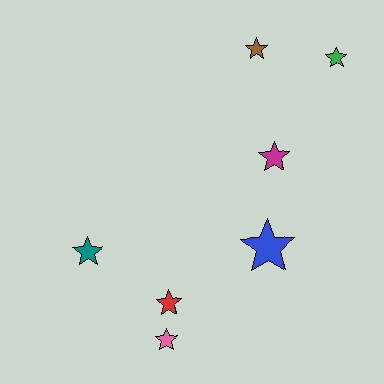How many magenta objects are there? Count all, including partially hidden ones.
There is 1 magenta object.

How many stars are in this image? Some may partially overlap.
There are 7 stars.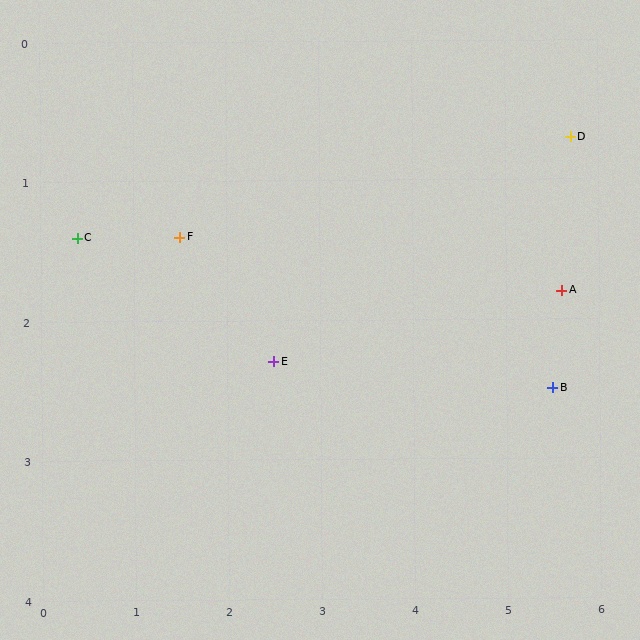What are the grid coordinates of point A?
Point A is at approximately (5.6, 1.8).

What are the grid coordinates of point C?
Point C is at approximately (0.4, 1.4).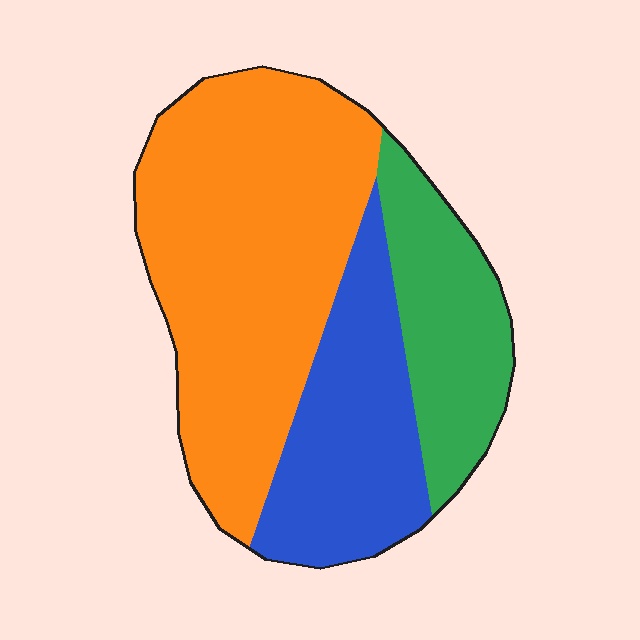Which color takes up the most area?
Orange, at roughly 55%.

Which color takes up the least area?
Green, at roughly 20%.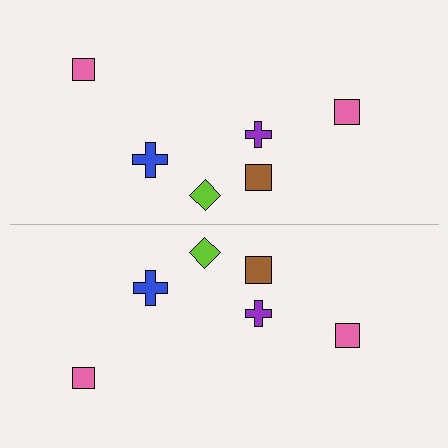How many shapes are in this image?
There are 12 shapes in this image.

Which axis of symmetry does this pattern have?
The pattern has a horizontal axis of symmetry running through the center of the image.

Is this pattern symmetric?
Yes, this pattern has bilateral (reflection) symmetry.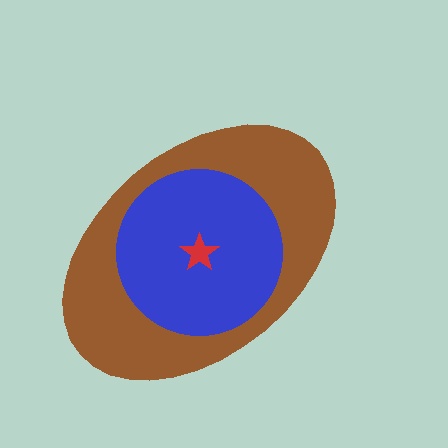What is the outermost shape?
The brown ellipse.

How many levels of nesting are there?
3.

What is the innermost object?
The red star.